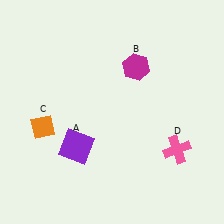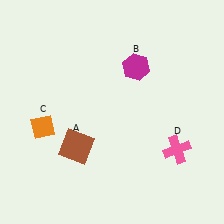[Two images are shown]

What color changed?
The square (A) changed from purple in Image 1 to brown in Image 2.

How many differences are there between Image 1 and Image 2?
There is 1 difference between the two images.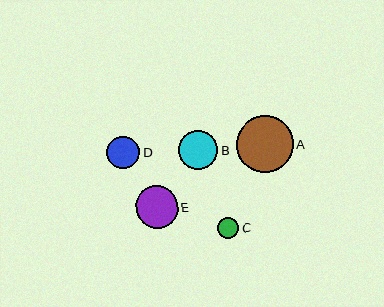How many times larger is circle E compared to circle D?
Circle E is approximately 1.3 times the size of circle D.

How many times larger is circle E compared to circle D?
Circle E is approximately 1.3 times the size of circle D.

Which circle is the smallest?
Circle C is the smallest with a size of approximately 21 pixels.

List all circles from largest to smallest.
From largest to smallest: A, E, B, D, C.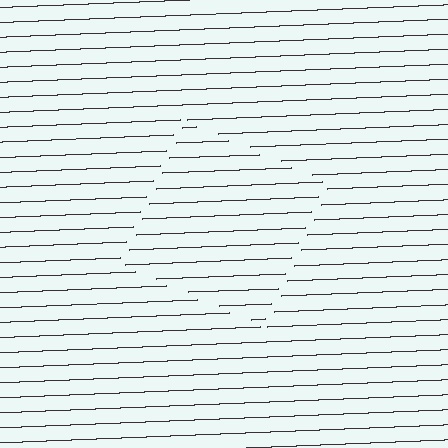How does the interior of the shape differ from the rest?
The interior of the shape contains the same grating, shifted by half a period — the contour is defined by the phase discontinuity where line-ends from the inner and outer gratings abut.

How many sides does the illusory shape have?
4 sides — the line-ends trace a square.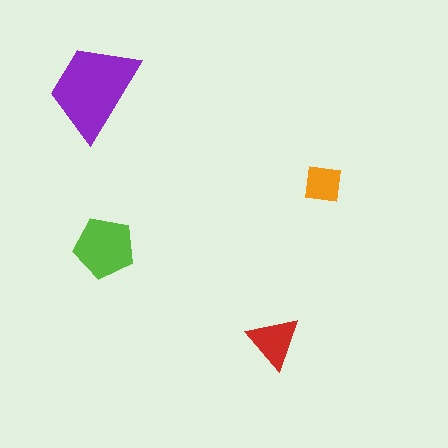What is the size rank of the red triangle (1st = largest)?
3rd.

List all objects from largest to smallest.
The purple trapezoid, the lime pentagon, the red triangle, the orange square.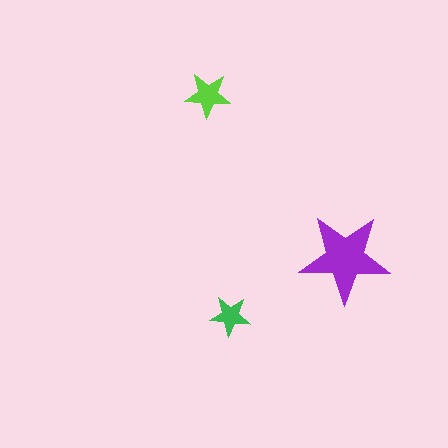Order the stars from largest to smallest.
the purple one, the lime one, the green one.